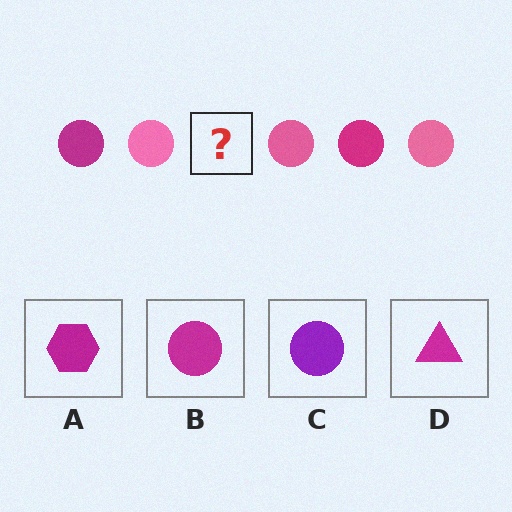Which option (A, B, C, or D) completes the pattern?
B.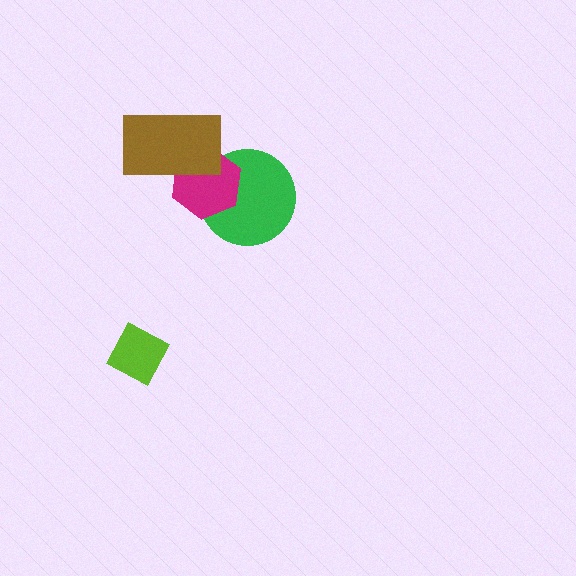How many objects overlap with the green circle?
1 object overlaps with the green circle.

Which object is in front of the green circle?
The magenta hexagon is in front of the green circle.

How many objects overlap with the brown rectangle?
1 object overlaps with the brown rectangle.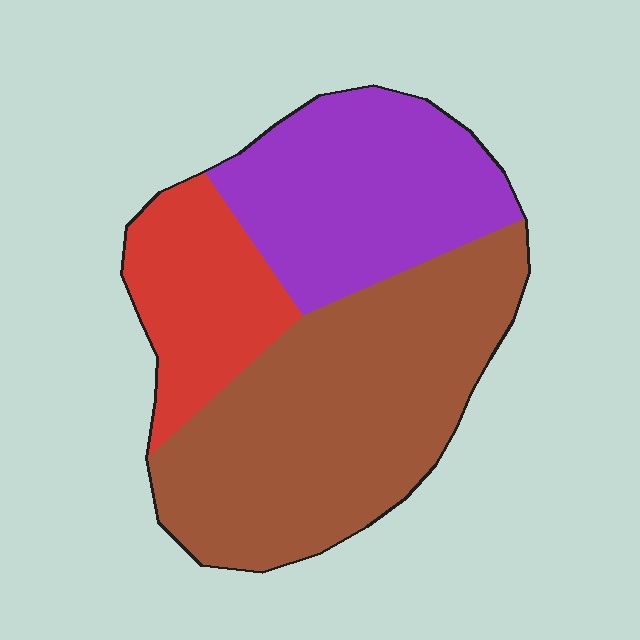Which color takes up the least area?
Red, at roughly 20%.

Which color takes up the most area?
Brown, at roughly 50%.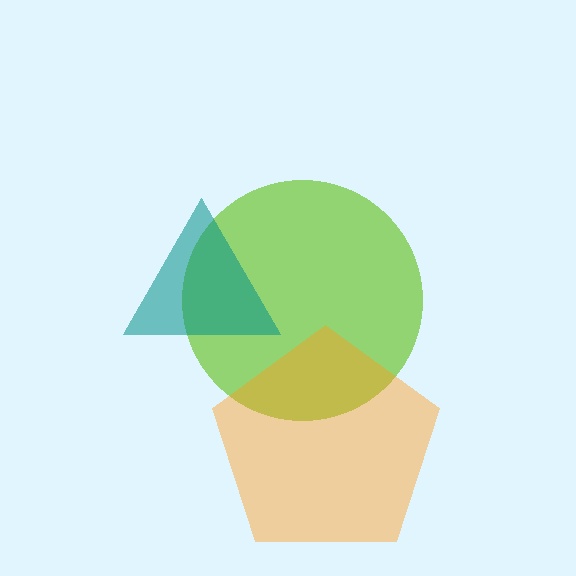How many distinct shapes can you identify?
There are 3 distinct shapes: a lime circle, a teal triangle, an orange pentagon.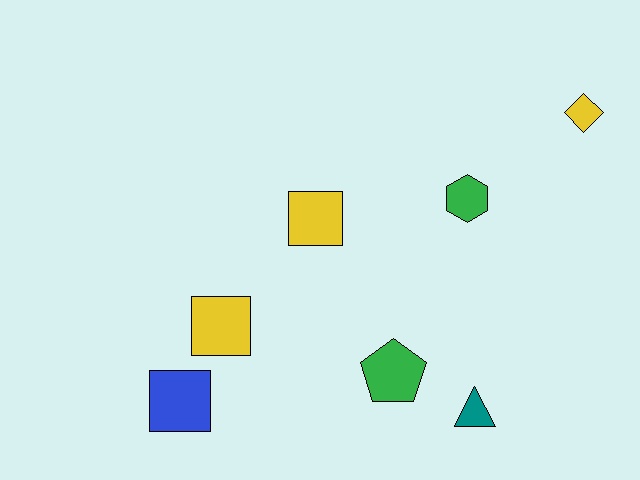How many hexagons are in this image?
There is 1 hexagon.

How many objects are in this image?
There are 7 objects.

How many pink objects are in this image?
There are no pink objects.